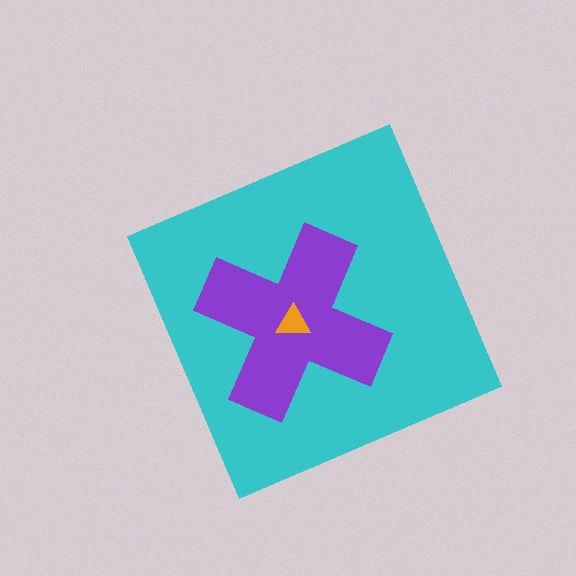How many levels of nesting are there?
3.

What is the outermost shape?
The cyan diamond.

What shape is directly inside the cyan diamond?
The purple cross.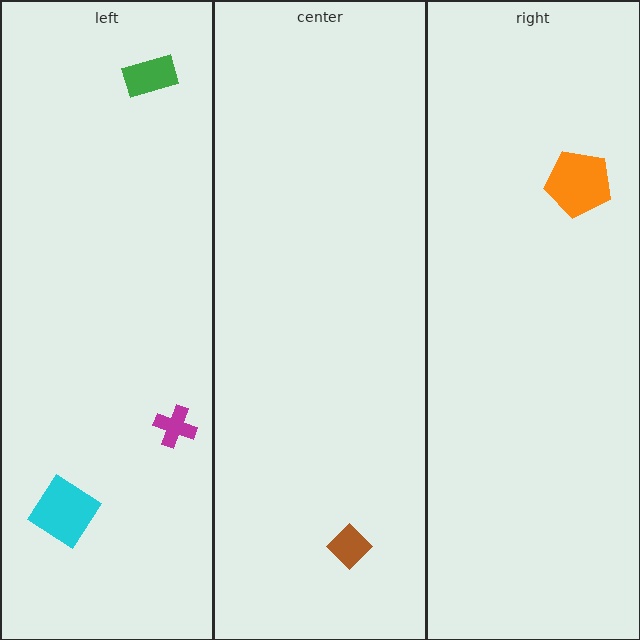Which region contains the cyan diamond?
The left region.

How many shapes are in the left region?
3.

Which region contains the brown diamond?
The center region.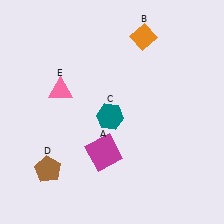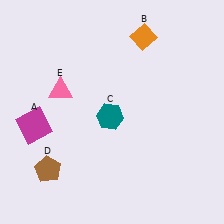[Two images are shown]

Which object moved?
The magenta square (A) moved left.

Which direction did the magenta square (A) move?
The magenta square (A) moved left.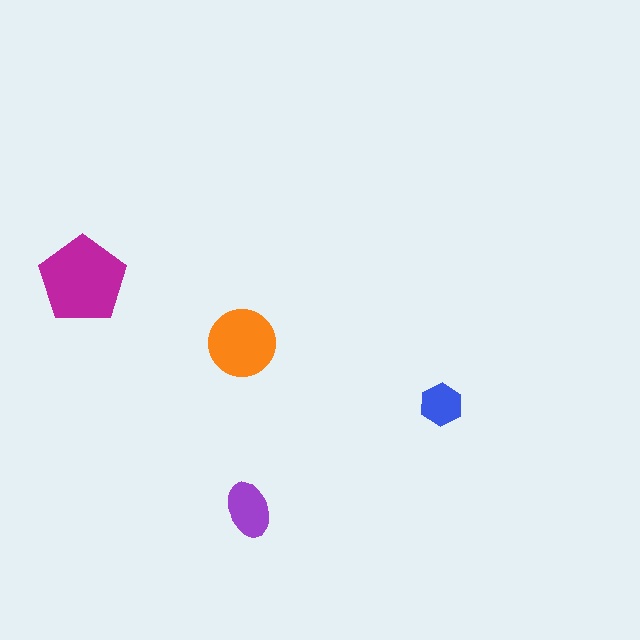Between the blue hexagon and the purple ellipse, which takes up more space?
The purple ellipse.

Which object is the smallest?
The blue hexagon.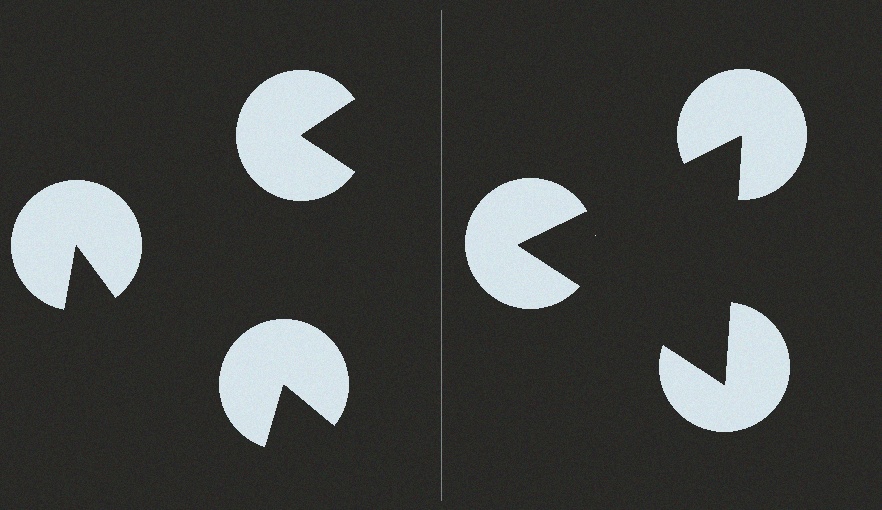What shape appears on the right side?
An illusory triangle.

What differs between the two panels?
The pac-man discs are positioned identically on both sides; only the wedge orientations differ. On the right they align to a triangle; on the left they are misaligned.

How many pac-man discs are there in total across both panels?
6 — 3 on each side.